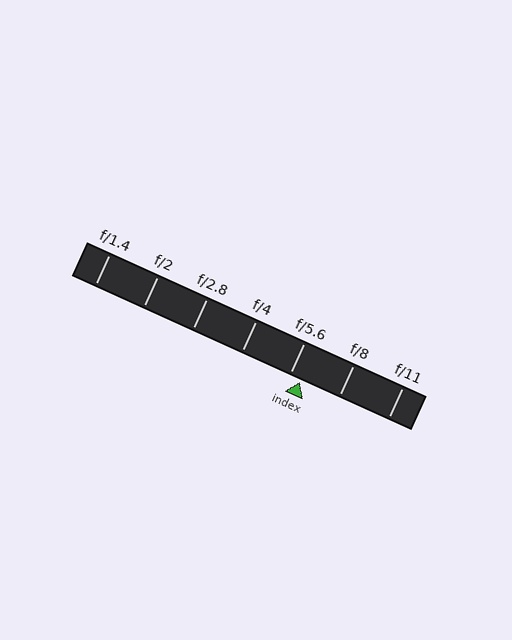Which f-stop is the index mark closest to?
The index mark is closest to f/5.6.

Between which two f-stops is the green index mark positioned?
The index mark is between f/5.6 and f/8.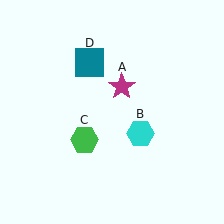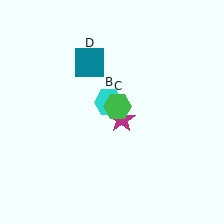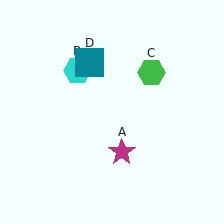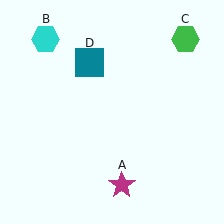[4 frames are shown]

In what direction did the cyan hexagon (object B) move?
The cyan hexagon (object B) moved up and to the left.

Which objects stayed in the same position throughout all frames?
Teal square (object D) remained stationary.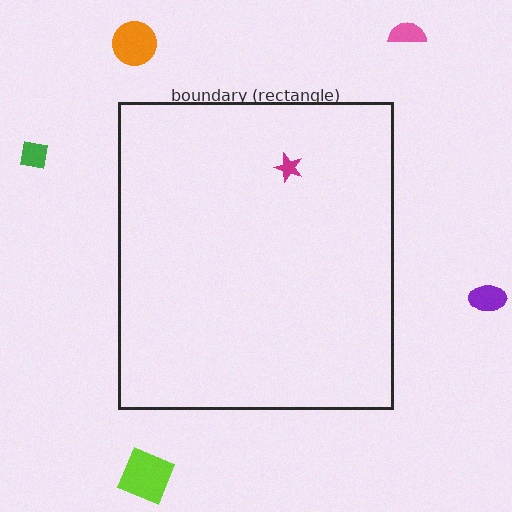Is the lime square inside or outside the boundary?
Outside.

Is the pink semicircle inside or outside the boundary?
Outside.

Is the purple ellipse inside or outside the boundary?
Outside.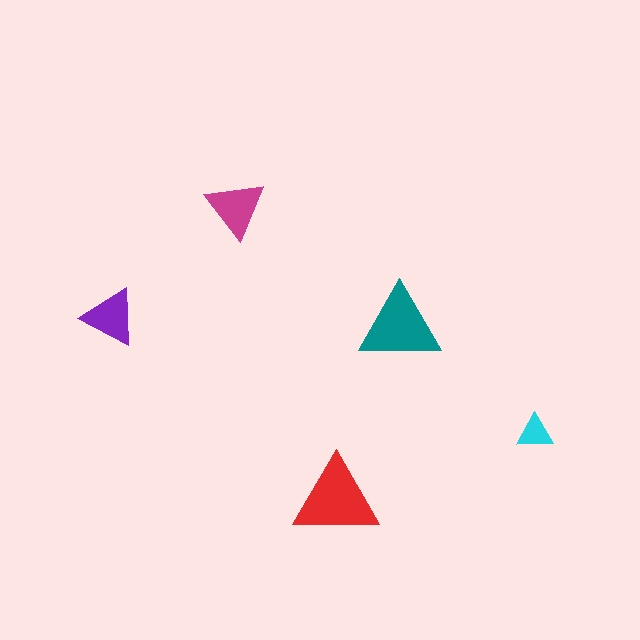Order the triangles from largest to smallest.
the red one, the teal one, the magenta one, the purple one, the cyan one.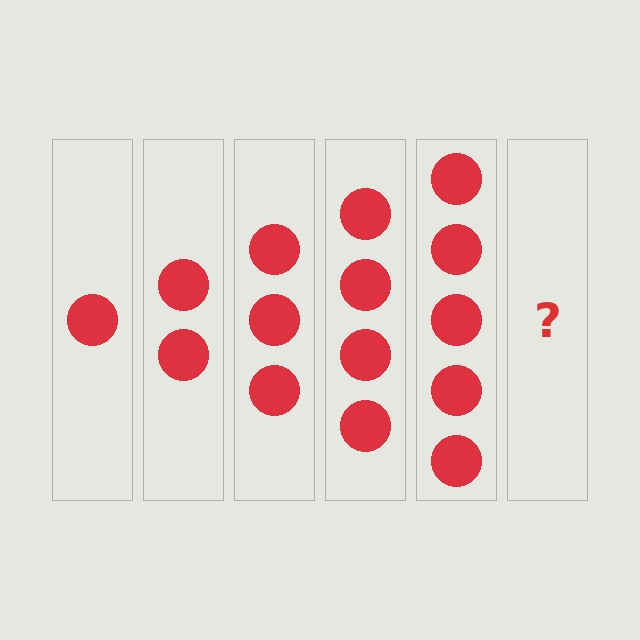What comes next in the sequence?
The next element should be 6 circles.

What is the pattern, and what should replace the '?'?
The pattern is that each step adds one more circle. The '?' should be 6 circles.